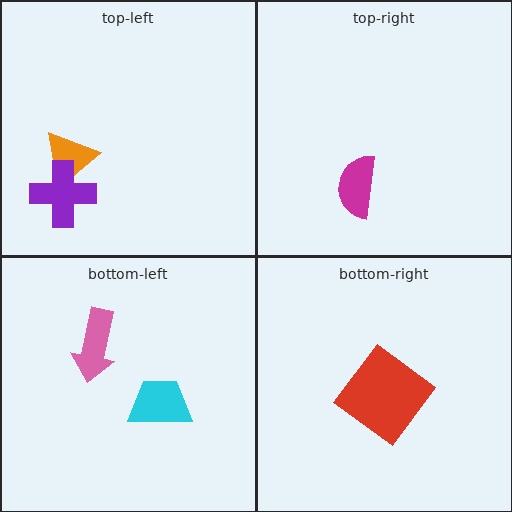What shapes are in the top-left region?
The orange triangle, the purple cross.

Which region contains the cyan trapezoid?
The bottom-left region.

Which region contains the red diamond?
The bottom-right region.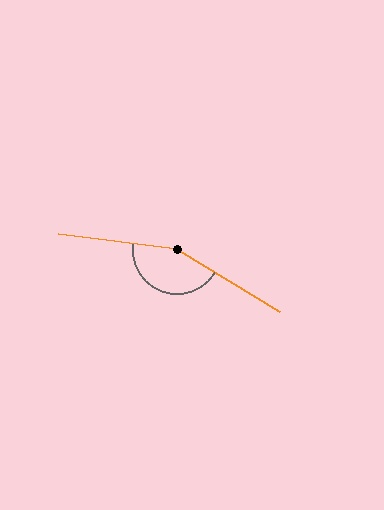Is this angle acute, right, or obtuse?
It is obtuse.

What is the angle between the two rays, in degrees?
Approximately 157 degrees.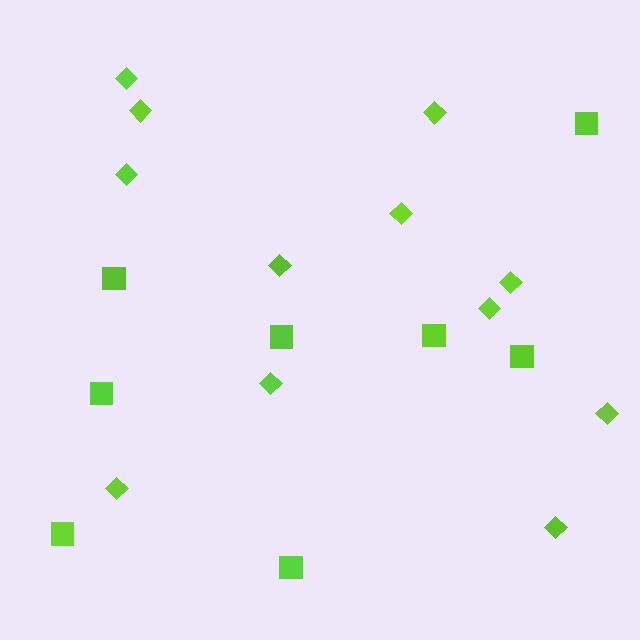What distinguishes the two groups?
There are 2 groups: one group of diamonds (12) and one group of squares (8).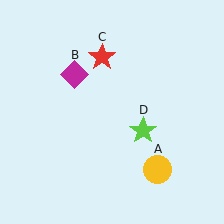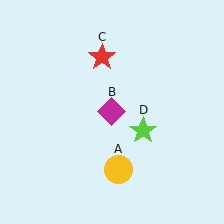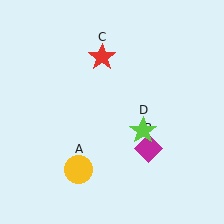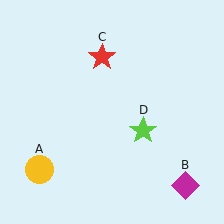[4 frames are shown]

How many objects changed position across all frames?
2 objects changed position: yellow circle (object A), magenta diamond (object B).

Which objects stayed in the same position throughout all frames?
Red star (object C) and lime star (object D) remained stationary.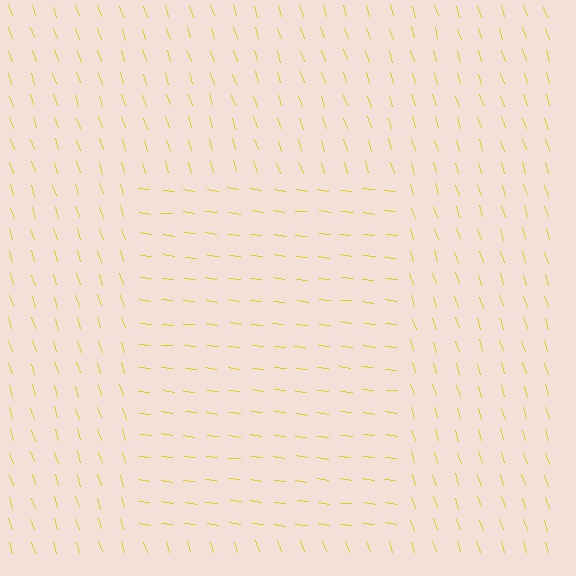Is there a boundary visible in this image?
Yes, there is a texture boundary formed by a change in line orientation.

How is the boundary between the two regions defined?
The boundary is defined purely by a change in line orientation (approximately 65 degrees difference). All lines are the same color and thickness.